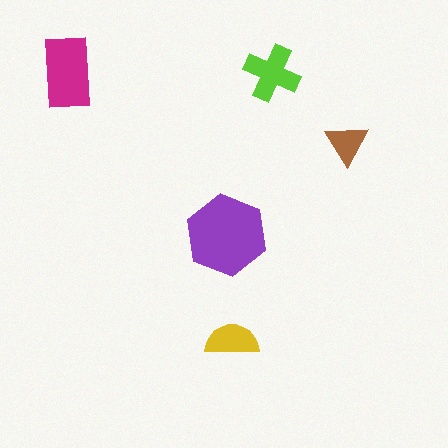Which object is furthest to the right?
The brown triangle is rightmost.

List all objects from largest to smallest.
The purple hexagon, the magenta rectangle, the lime cross, the yellow semicircle, the brown triangle.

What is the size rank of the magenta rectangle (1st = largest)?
2nd.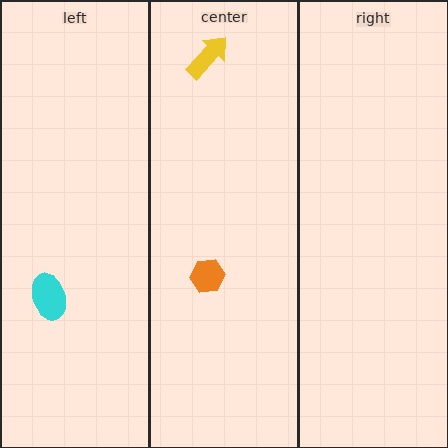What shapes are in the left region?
The cyan ellipse.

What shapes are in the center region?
The yellow arrow, the orange hexagon.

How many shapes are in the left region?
1.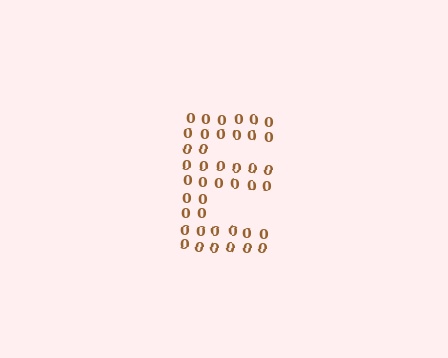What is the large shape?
The large shape is the letter E.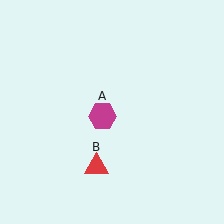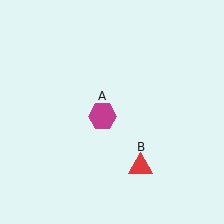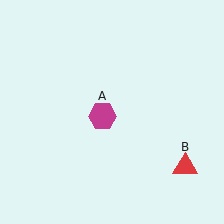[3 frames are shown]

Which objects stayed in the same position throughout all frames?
Magenta hexagon (object A) remained stationary.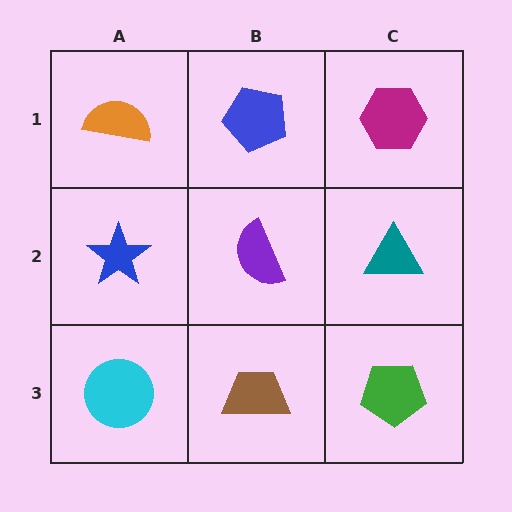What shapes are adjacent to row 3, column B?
A purple semicircle (row 2, column B), a cyan circle (row 3, column A), a green pentagon (row 3, column C).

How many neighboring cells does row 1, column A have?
2.